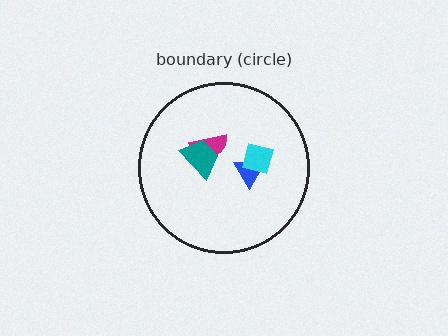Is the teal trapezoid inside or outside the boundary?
Inside.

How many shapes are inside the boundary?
4 inside, 0 outside.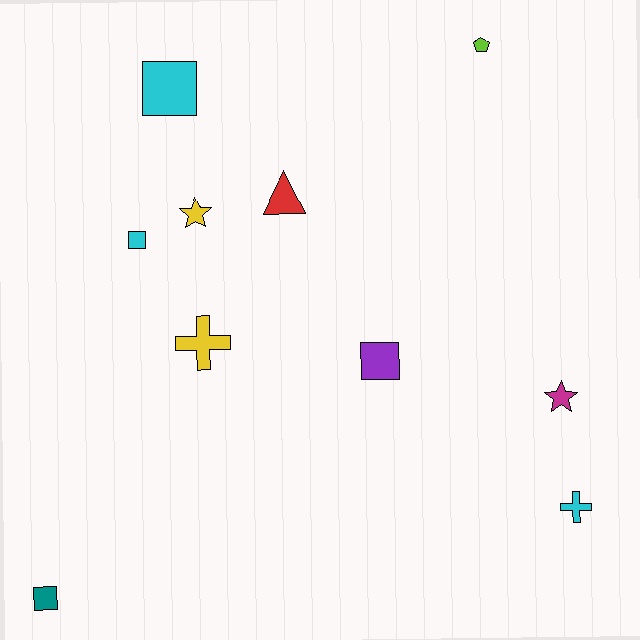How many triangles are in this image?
There is 1 triangle.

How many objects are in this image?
There are 10 objects.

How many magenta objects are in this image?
There is 1 magenta object.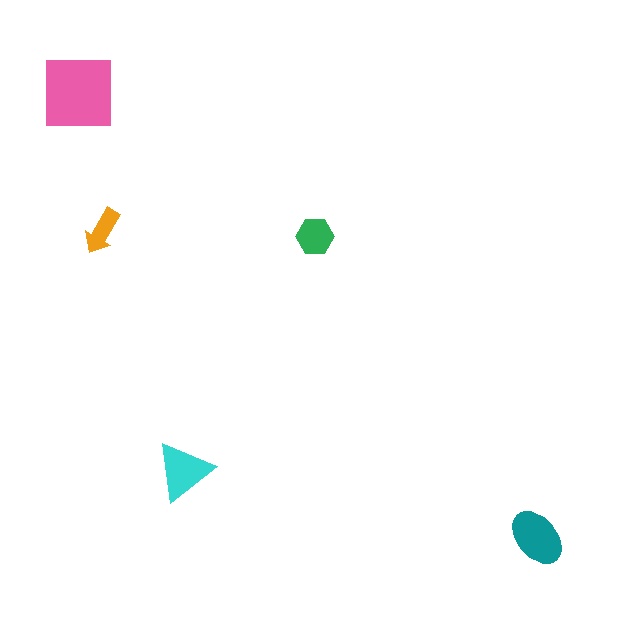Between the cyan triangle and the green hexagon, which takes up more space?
The cyan triangle.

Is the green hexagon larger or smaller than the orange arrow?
Larger.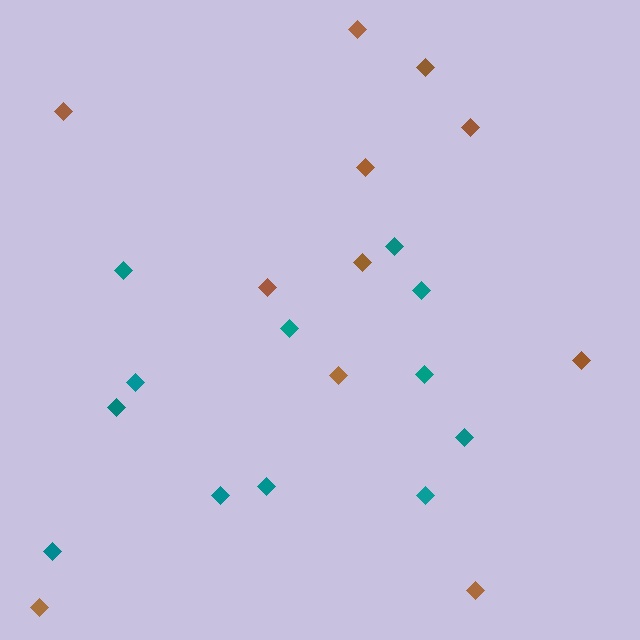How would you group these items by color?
There are 2 groups: one group of brown diamonds (11) and one group of teal diamonds (12).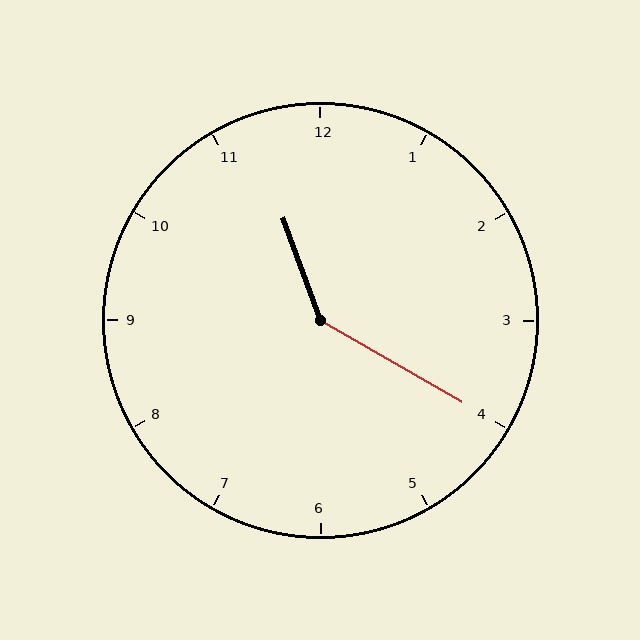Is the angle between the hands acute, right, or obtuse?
It is obtuse.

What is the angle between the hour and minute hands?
Approximately 140 degrees.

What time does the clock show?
11:20.